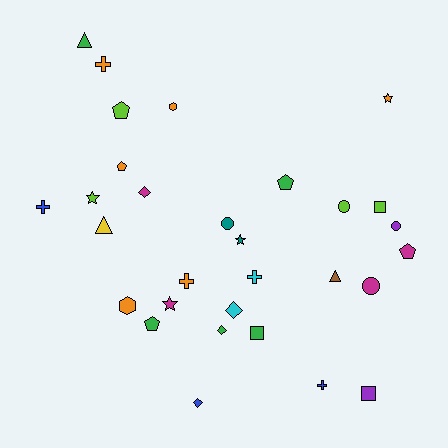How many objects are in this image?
There are 30 objects.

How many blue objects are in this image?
There are 3 blue objects.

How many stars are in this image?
There are 4 stars.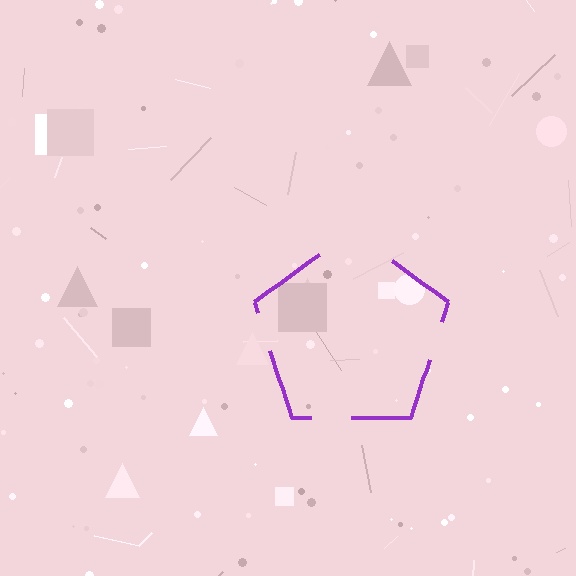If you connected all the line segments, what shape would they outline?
They would outline a pentagon.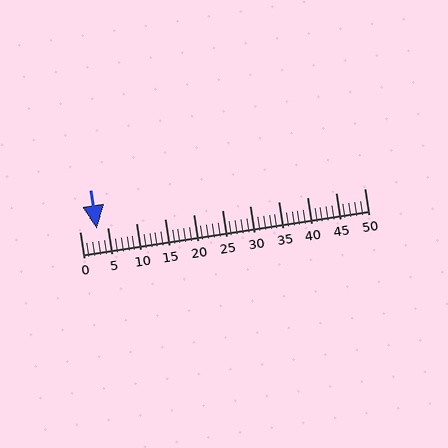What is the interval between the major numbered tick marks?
The major tick marks are spaced 5 units apart.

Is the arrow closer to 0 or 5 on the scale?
The arrow is closer to 5.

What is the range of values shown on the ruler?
The ruler shows values from 0 to 50.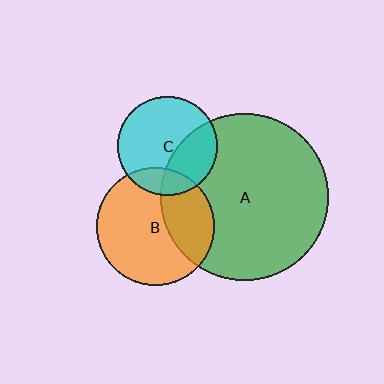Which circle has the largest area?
Circle A (green).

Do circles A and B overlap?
Yes.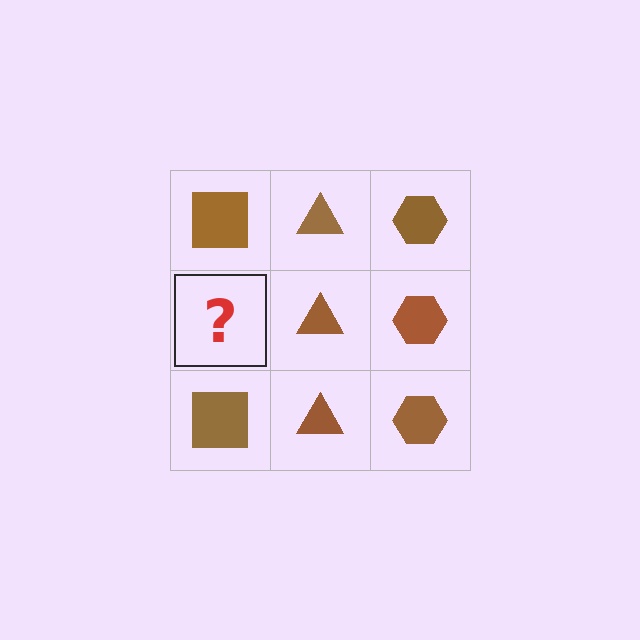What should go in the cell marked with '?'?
The missing cell should contain a brown square.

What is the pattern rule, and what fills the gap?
The rule is that each column has a consistent shape. The gap should be filled with a brown square.